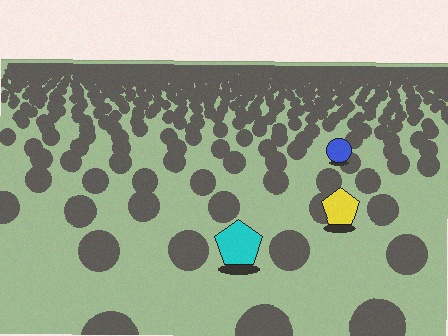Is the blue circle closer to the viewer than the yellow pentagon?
No. The yellow pentagon is closer — you can tell from the texture gradient: the ground texture is coarser near it.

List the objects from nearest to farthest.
From nearest to farthest: the cyan pentagon, the yellow pentagon, the blue circle.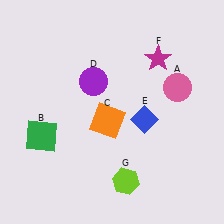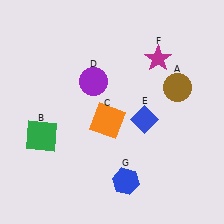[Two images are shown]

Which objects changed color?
A changed from pink to brown. G changed from lime to blue.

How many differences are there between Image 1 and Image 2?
There are 2 differences between the two images.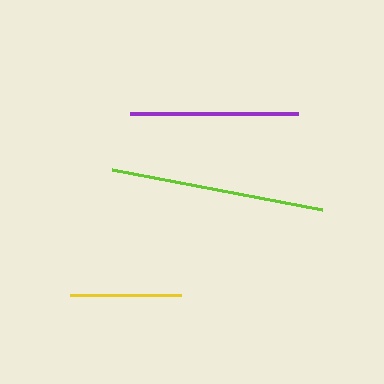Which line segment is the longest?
The lime line is the longest at approximately 214 pixels.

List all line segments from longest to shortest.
From longest to shortest: lime, purple, yellow.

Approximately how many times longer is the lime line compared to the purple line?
The lime line is approximately 1.3 times the length of the purple line.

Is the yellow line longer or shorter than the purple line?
The purple line is longer than the yellow line.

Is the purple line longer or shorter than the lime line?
The lime line is longer than the purple line.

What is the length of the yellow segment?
The yellow segment is approximately 111 pixels long.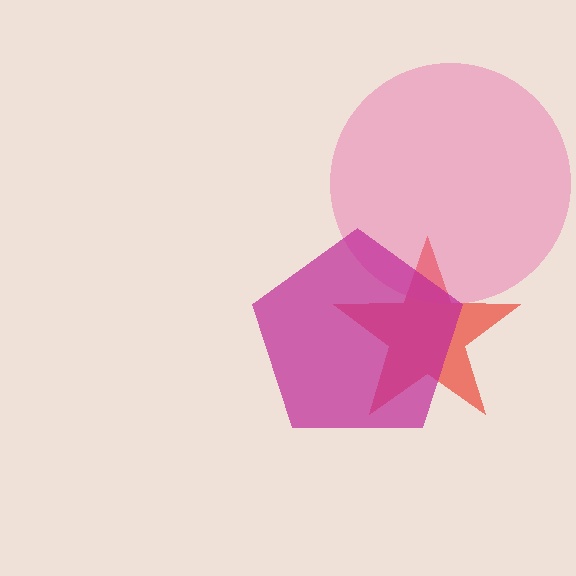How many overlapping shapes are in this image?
There are 3 overlapping shapes in the image.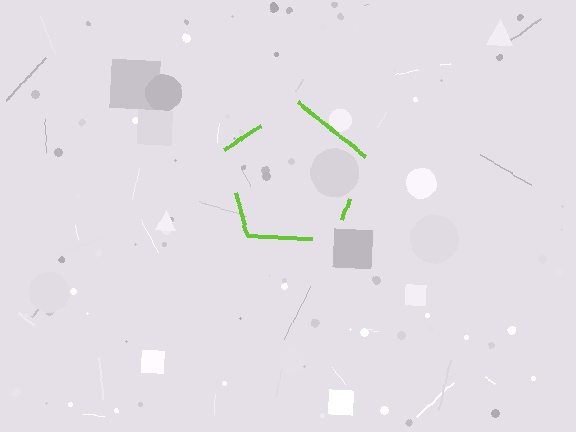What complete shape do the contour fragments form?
The contour fragments form a pentagon.